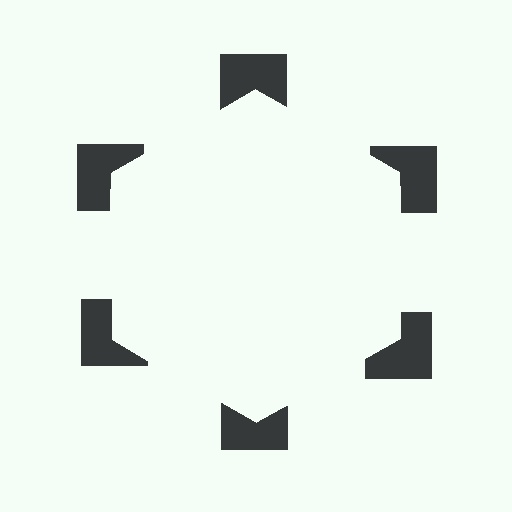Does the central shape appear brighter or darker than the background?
It typically appears slightly brighter than the background, even though no actual brightness change is drawn.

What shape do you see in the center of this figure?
An illusory hexagon — its edges are inferred from the aligned wedge cuts in the notched squares, not physically drawn.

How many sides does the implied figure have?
6 sides.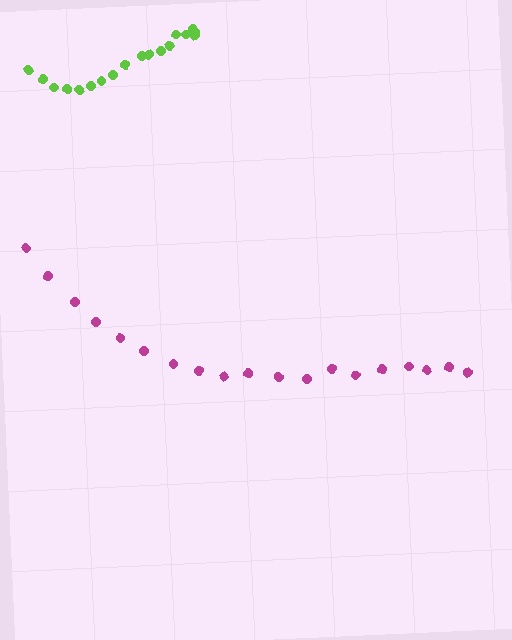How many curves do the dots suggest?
There are 2 distinct paths.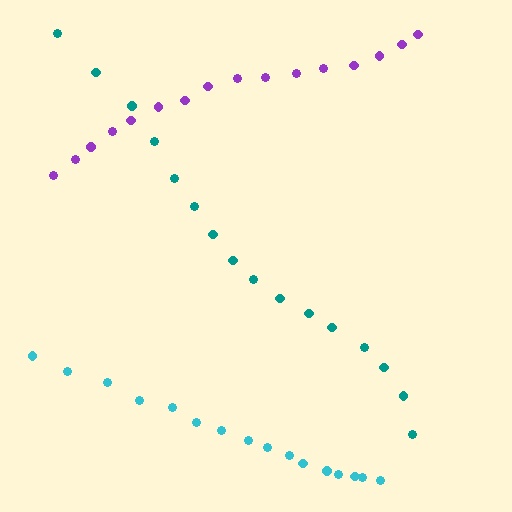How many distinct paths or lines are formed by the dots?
There are 3 distinct paths.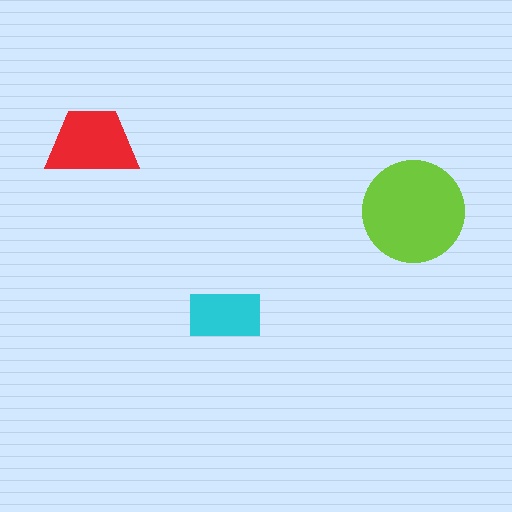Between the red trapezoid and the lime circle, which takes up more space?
The lime circle.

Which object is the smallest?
The cyan rectangle.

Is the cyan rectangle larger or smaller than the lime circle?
Smaller.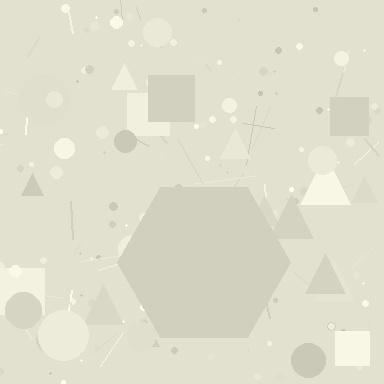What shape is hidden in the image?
A hexagon is hidden in the image.